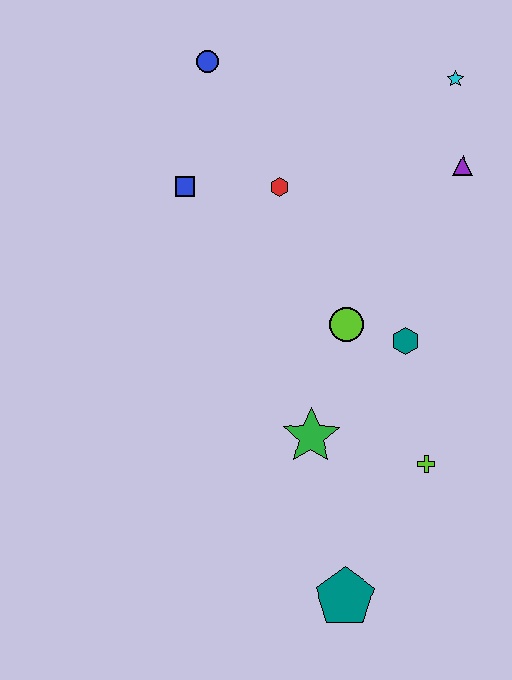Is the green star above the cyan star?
No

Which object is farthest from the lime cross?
The blue circle is farthest from the lime cross.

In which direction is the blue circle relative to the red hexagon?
The blue circle is above the red hexagon.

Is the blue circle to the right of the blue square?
Yes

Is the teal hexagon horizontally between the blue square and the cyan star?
Yes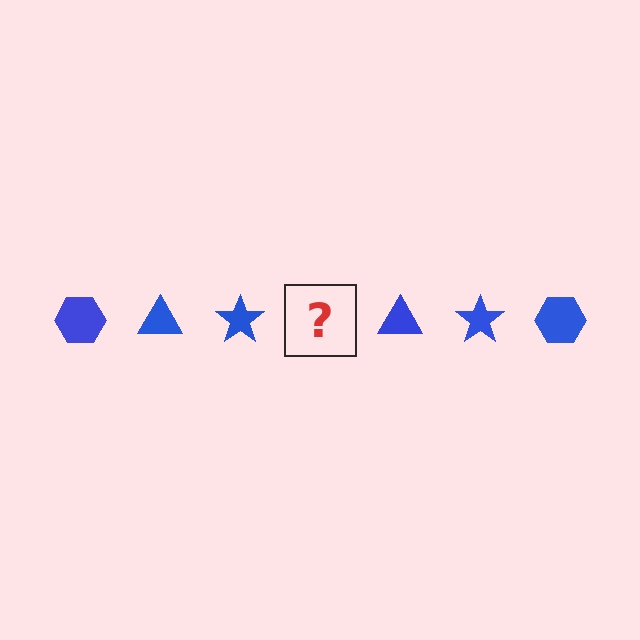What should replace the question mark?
The question mark should be replaced with a blue hexagon.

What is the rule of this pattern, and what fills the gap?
The rule is that the pattern cycles through hexagon, triangle, star shapes in blue. The gap should be filled with a blue hexagon.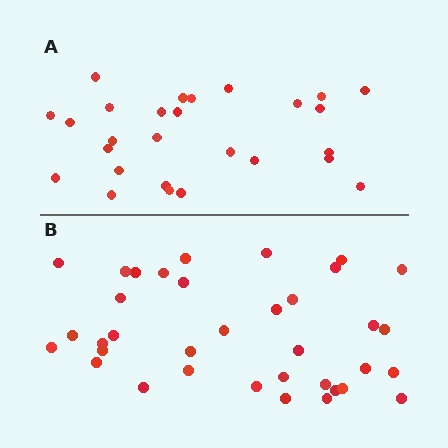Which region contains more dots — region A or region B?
Region B (the bottom region) has more dots.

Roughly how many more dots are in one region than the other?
Region B has roughly 8 or so more dots than region A.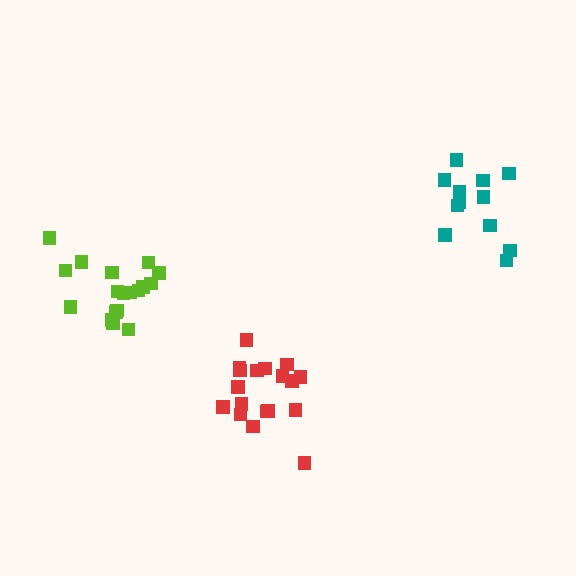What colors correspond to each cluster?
The clusters are colored: lime, teal, red.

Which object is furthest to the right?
The teal cluster is rightmost.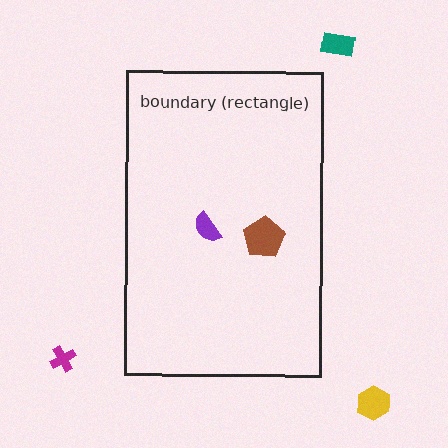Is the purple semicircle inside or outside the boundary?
Inside.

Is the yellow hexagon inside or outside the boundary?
Outside.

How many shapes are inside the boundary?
2 inside, 3 outside.